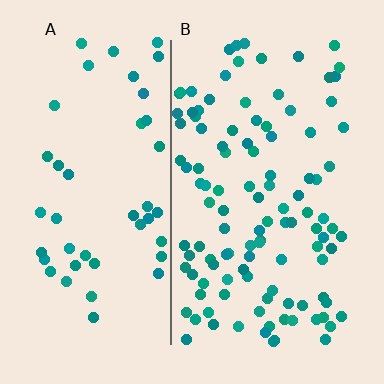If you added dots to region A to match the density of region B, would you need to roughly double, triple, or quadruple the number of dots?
Approximately double.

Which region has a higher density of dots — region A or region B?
B (the right).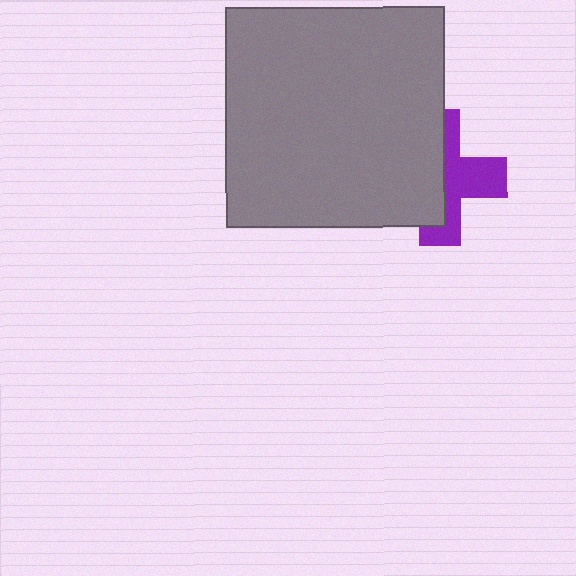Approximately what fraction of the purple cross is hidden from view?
Roughly 52% of the purple cross is hidden behind the gray square.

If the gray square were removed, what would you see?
You would see the complete purple cross.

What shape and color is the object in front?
The object in front is a gray square.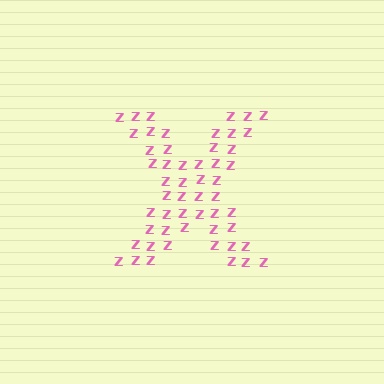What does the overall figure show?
The overall figure shows the letter X.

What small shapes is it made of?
It is made of small letter Z's.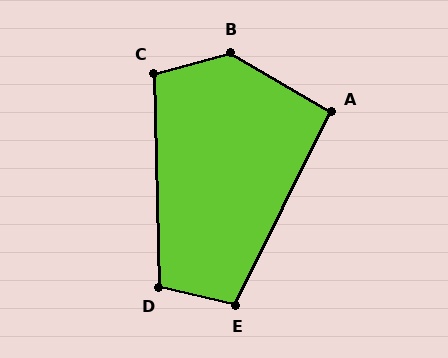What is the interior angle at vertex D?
Approximately 104 degrees (obtuse).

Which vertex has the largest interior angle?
B, at approximately 134 degrees.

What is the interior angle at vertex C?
Approximately 104 degrees (obtuse).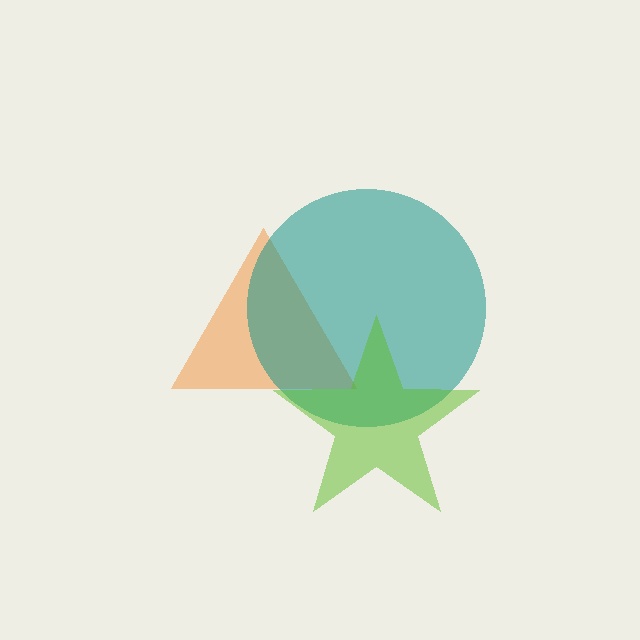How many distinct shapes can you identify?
There are 3 distinct shapes: an orange triangle, a teal circle, a lime star.